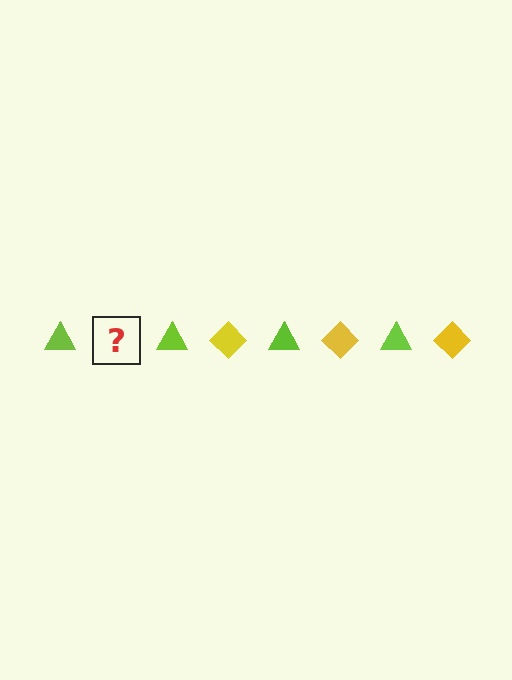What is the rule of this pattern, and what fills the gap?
The rule is that the pattern alternates between lime triangle and yellow diamond. The gap should be filled with a yellow diamond.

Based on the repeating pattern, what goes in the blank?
The blank should be a yellow diamond.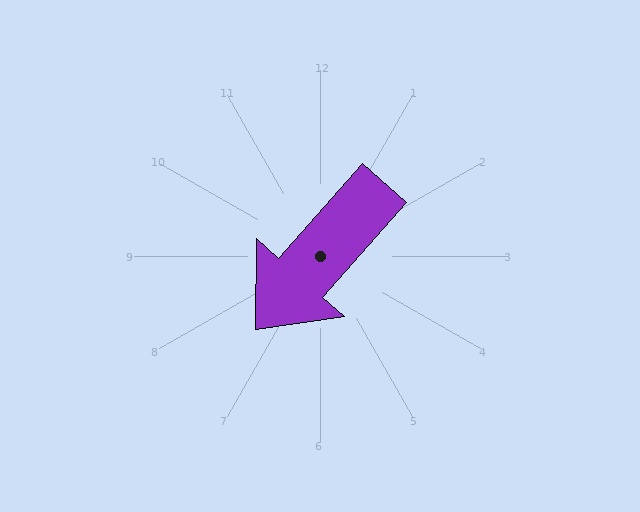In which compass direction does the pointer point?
Southwest.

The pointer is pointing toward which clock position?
Roughly 7 o'clock.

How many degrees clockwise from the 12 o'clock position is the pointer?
Approximately 222 degrees.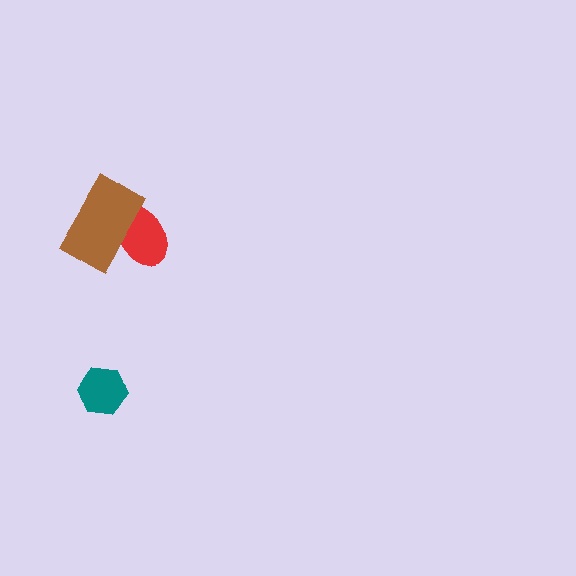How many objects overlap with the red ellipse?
1 object overlaps with the red ellipse.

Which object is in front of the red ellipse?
The brown rectangle is in front of the red ellipse.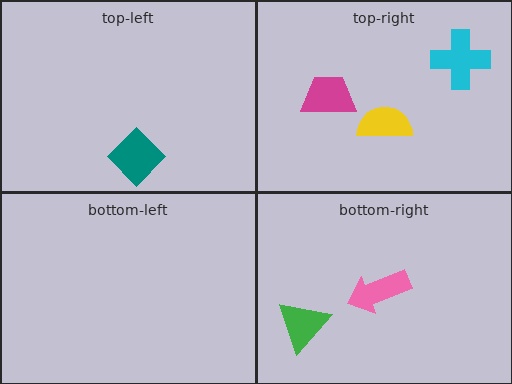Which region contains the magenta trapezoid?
The top-right region.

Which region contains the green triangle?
The bottom-right region.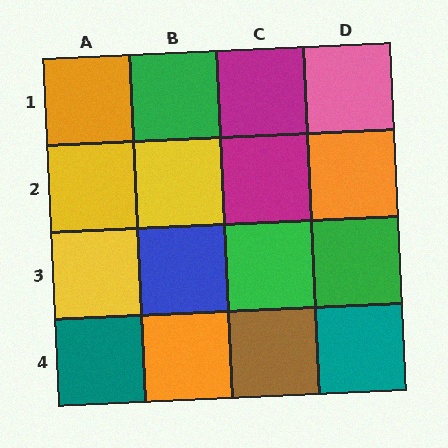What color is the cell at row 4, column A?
Teal.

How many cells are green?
3 cells are green.